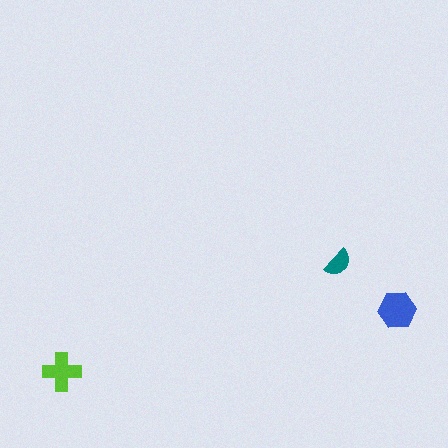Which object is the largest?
The blue hexagon.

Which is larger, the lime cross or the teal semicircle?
The lime cross.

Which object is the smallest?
The teal semicircle.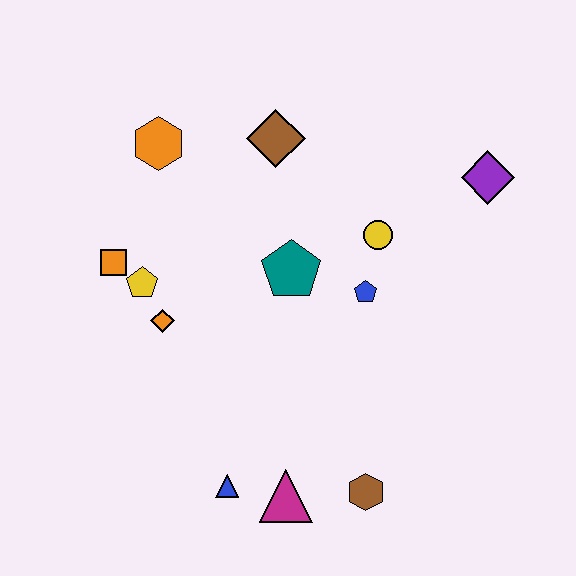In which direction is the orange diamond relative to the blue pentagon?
The orange diamond is to the left of the blue pentagon.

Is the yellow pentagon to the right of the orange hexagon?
No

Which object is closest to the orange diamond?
The yellow pentagon is closest to the orange diamond.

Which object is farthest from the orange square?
The purple diamond is farthest from the orange square.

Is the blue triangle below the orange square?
Yes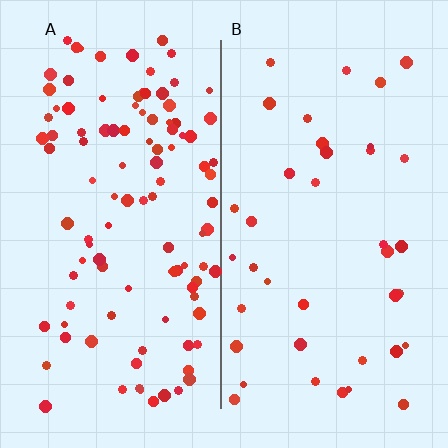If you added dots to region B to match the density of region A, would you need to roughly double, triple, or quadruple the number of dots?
Approximately triple.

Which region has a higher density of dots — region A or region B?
A (the left).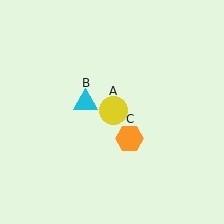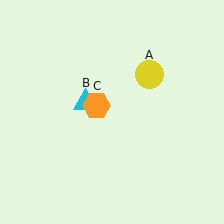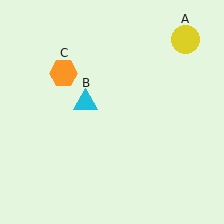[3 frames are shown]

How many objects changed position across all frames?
2 objects changed position: yellow circle (object A), orange hexagon (object C).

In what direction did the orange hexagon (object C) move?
The orange hexagon (object C) moved up and to the left.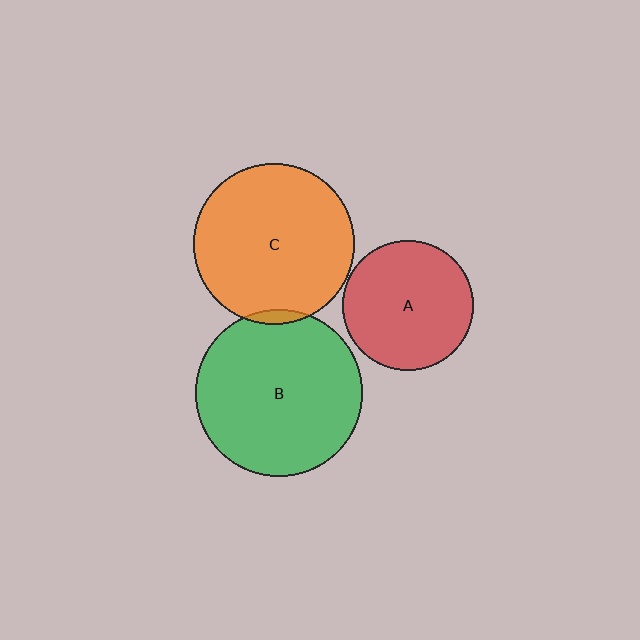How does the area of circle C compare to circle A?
Approximately 1.5 times.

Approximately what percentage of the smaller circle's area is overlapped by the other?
Approximately 5%.